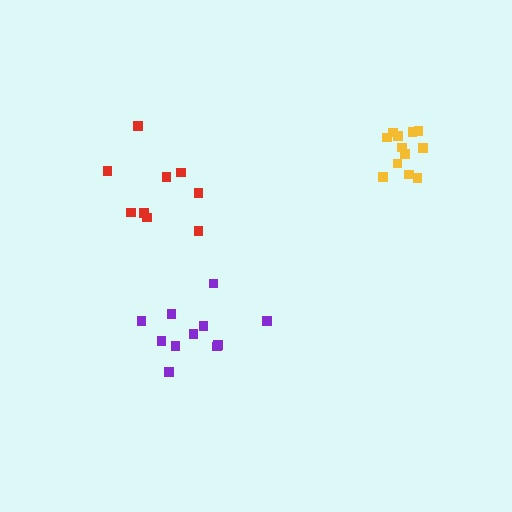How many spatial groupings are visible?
There are 3 spatial groupings.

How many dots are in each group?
Group 1: 12 dots, Group 2: 9 dots, Group 3: 11 dots (32 total).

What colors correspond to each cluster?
The clusters are colored: yellow, red, purple.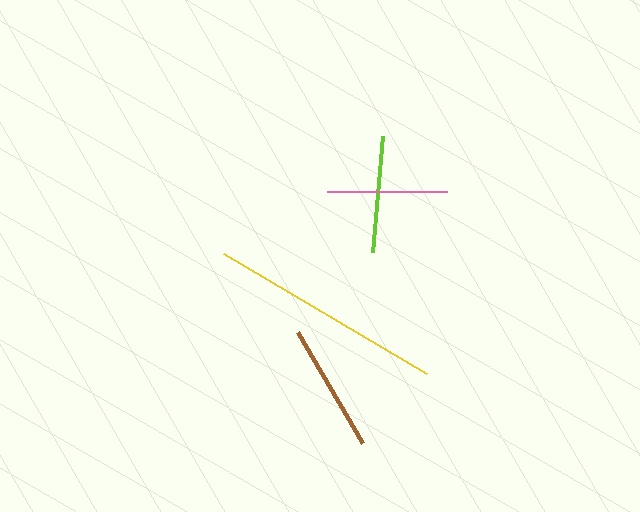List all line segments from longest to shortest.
From longest to shortest: yellow, brown, pink, lime.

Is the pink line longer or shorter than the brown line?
The brown line is longer than the pink line.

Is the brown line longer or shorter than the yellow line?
The yellow line is longer than the brown line.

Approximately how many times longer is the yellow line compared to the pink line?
The yellow line is approximately 2.0 times the length of the pink line.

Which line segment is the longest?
The yellow line is the longest at approximately 236 pixels.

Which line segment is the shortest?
The lime line is the shortest at approximately 117 pixels.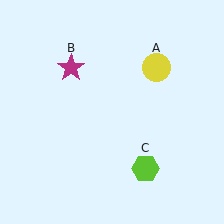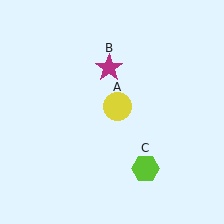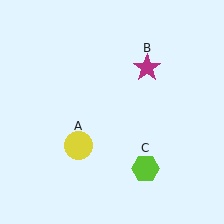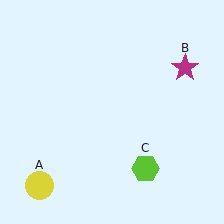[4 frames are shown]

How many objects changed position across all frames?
2 objects changed position: yellow circle (object A), magenta star (object B).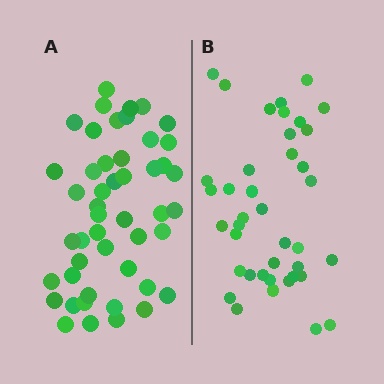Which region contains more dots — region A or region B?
Region A (the left region) has more dots.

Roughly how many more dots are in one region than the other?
Region A has roughly 8 or so more dots than region B.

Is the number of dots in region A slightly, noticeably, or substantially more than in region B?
Region A has only slightly more — the two regions are fairly close. The ratio is roughly 1.2 to 1.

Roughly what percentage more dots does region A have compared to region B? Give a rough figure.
About 20% more.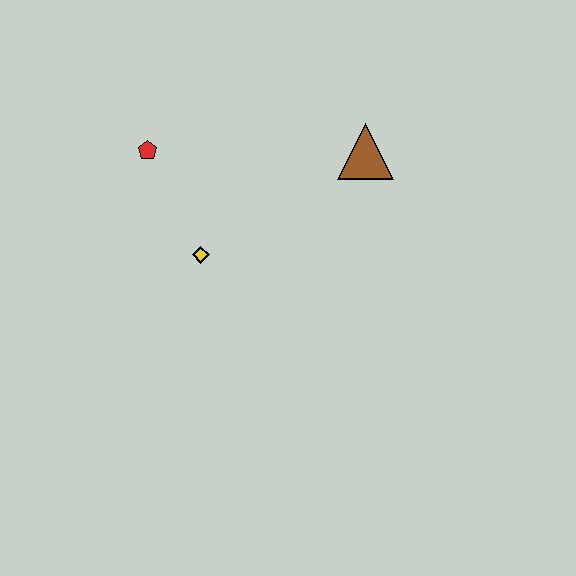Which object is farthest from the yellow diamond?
The brown triangle is farthest from the yellow diamond.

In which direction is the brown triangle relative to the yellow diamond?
The brown triangle is to the right of the yellow diamond.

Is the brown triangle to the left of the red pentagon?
No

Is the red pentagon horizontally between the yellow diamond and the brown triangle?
No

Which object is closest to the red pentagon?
The yellow diamond is closest to the red pentagon.